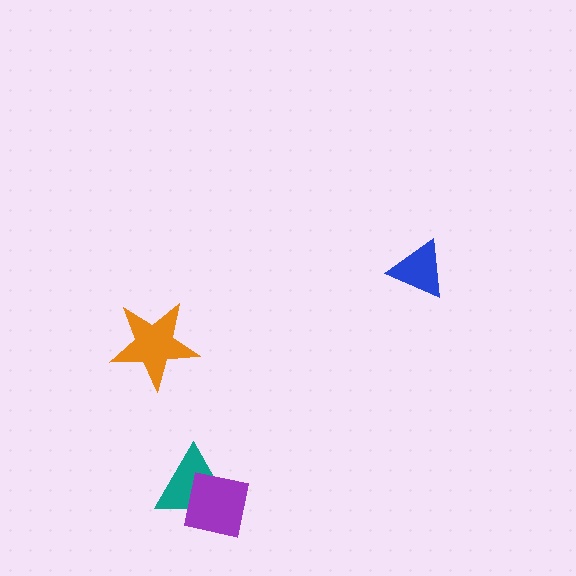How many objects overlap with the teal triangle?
1 object overlaps with the teal triangle.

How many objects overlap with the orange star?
0 objects overlap with the orange star.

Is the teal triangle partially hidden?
Yes, it is partially covered by another shape.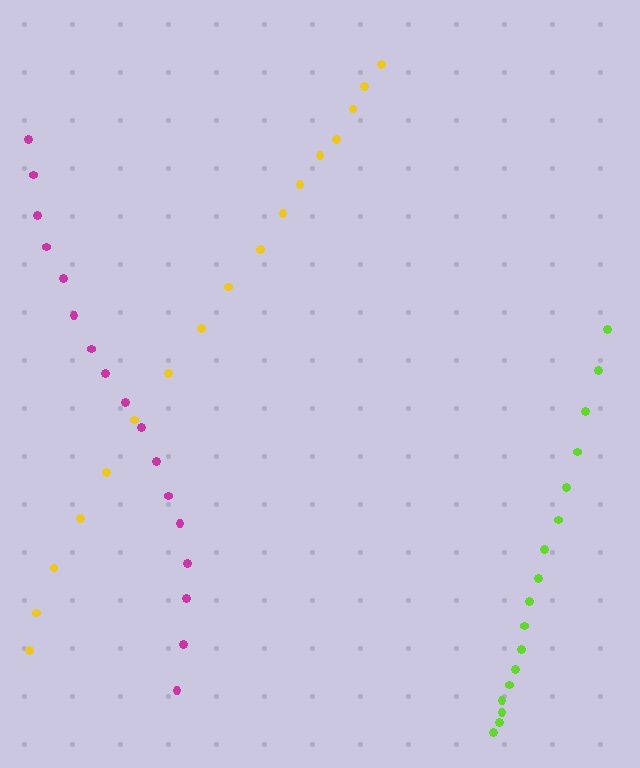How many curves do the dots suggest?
There are 3 distinct paths.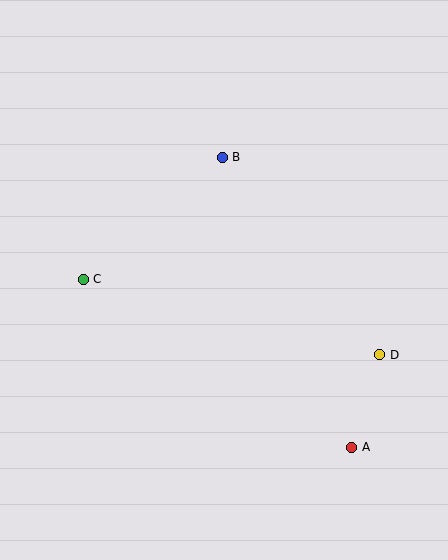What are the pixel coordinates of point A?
Point A is at (352, 447).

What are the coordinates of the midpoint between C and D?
The midpoint between C and D is at (232, 317).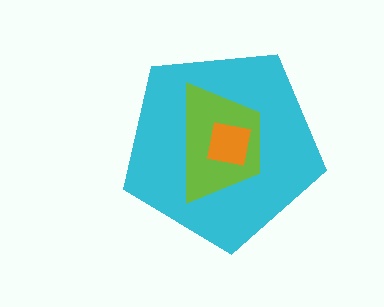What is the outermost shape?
The cyan pentagon.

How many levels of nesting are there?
3.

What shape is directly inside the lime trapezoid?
The orange square.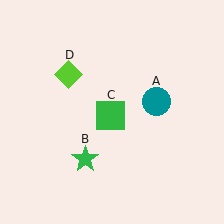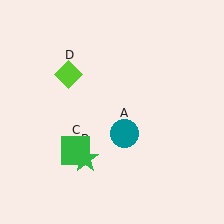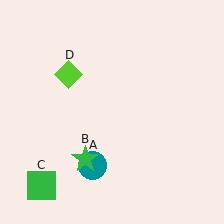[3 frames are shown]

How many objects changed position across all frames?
2 objects changed position: teal circle (object A), green square (object C).